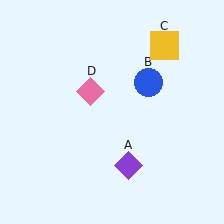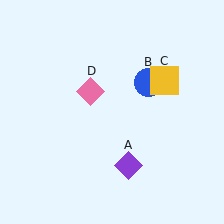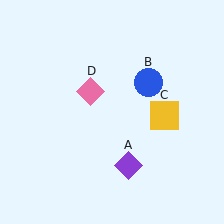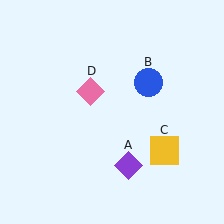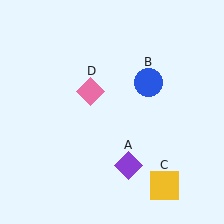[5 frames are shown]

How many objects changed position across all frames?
1 object changed position: yellow square (object C).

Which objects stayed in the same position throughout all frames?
Purple diamond (object A) and blue circle (object B) and pink diamond (object D) remained stationary.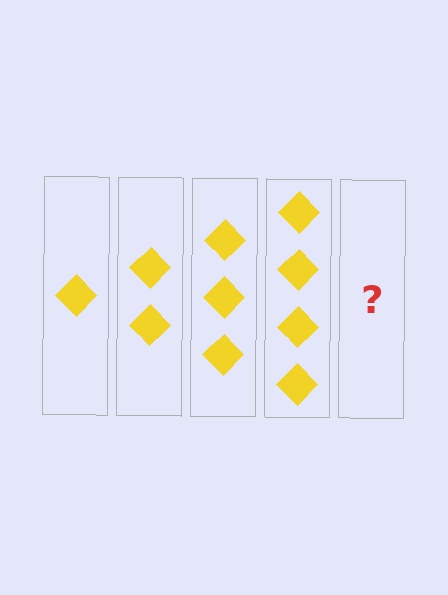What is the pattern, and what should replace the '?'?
The pattern is that each step adds one more diamond. The '?' should be 5 diamonds.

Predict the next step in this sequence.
The next step is 5 diamonds.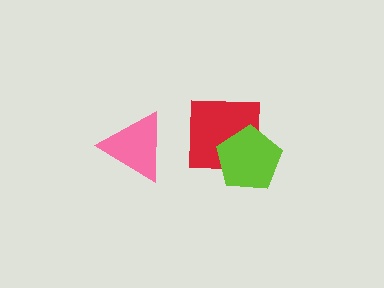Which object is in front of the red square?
The lime pentagon is in front of the red square.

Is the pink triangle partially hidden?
No, no other shape covers it.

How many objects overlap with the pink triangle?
0 objects overlap with the pink triangle.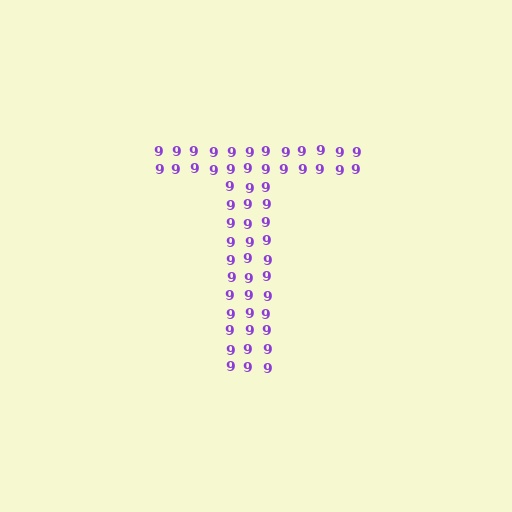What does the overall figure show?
The overall figure shows the letter T.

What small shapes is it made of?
It is made of small digit 9's.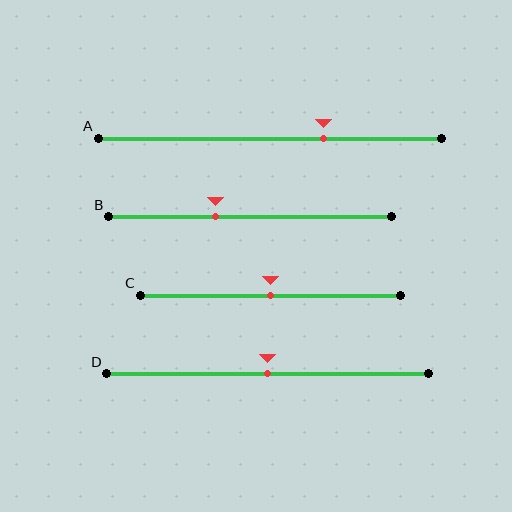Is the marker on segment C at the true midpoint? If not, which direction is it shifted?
Yes, the marker on segment C is at the true midpoint.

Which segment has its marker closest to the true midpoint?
Segment C has its marker closest to the true midpoint.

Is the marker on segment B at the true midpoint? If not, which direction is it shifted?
No, the marker on segment B is shifted to the left by about 12% of the segment length.